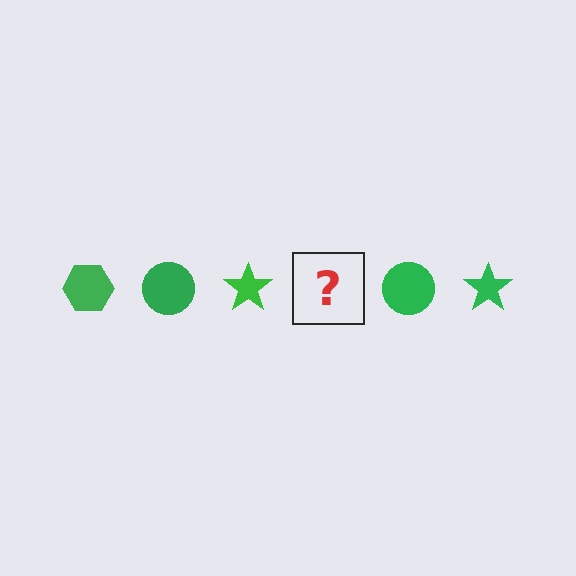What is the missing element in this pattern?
The missing element is a green hexagon.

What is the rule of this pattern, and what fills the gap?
The rule is that the pattern cycles through hexagon, circle, star shapes in green. The gap should be filled with a green hexagon.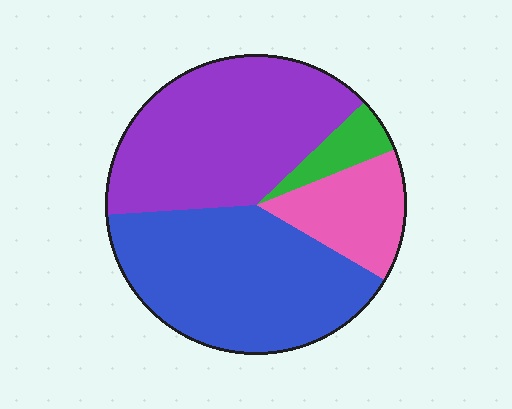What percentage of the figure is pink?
Pink covers around 15% of the figure.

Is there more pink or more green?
Pink.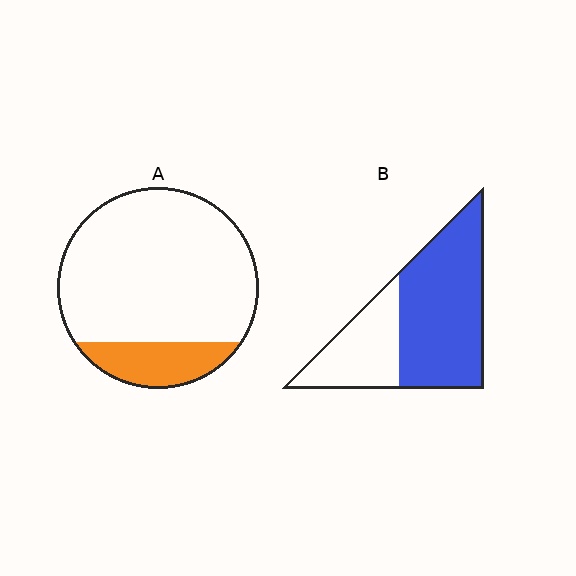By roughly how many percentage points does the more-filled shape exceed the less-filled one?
By roughly 50 percentage points (B over A).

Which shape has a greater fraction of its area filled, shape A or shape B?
Shape B.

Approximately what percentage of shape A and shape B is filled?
A is approximately 20% and B is approximately 65%.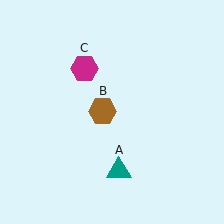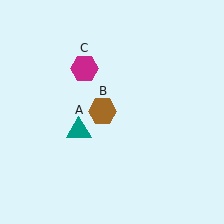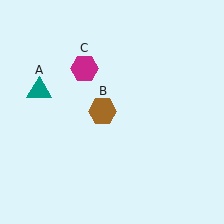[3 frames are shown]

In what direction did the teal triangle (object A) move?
The teal triangle (object A) moved up and to the left.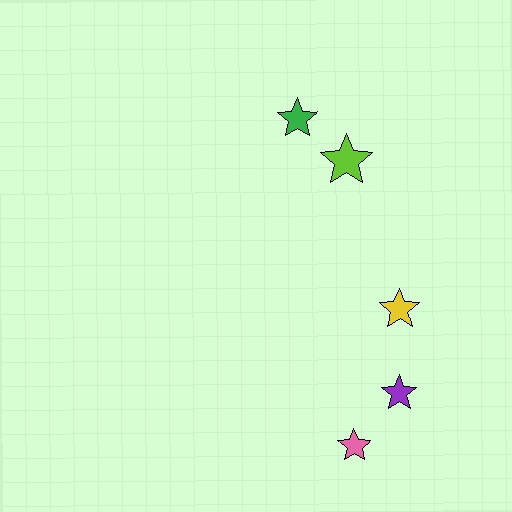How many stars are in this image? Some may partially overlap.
There are 5 stars.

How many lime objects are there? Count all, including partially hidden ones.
There is 1 lime object.